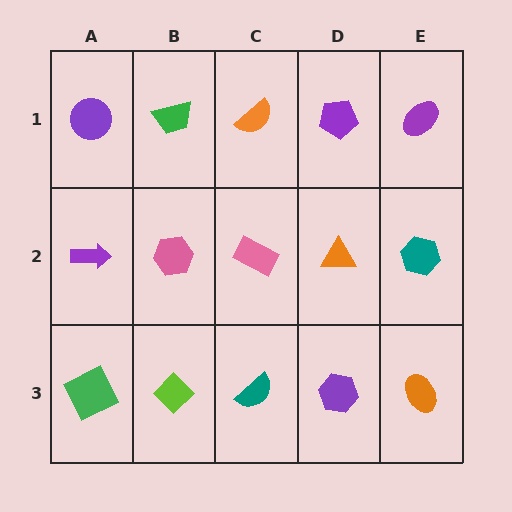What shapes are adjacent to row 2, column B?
A green trapezoid (row 1, column B), a lime diamond (row 3, column B), a purple arrow (row 2, column A), a pink rectangle (row 2, column C).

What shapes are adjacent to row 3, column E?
A teal hexagon (row 2, column E), a purple hexagon (row 3, column D).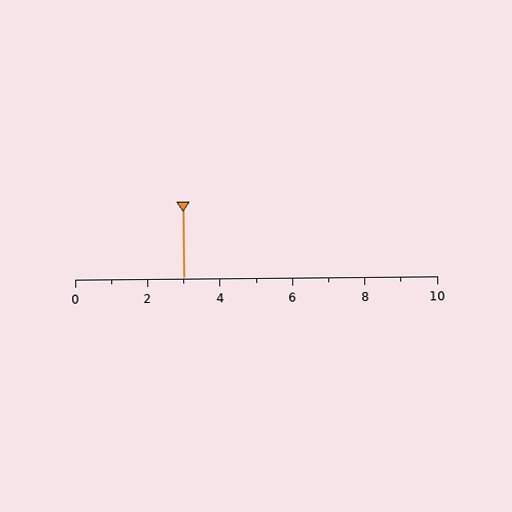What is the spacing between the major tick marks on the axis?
The major ticks are spaced 2 apart.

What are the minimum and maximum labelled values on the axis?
The axis runs from 0 to 10.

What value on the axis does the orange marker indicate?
The marker indicates approximately 3.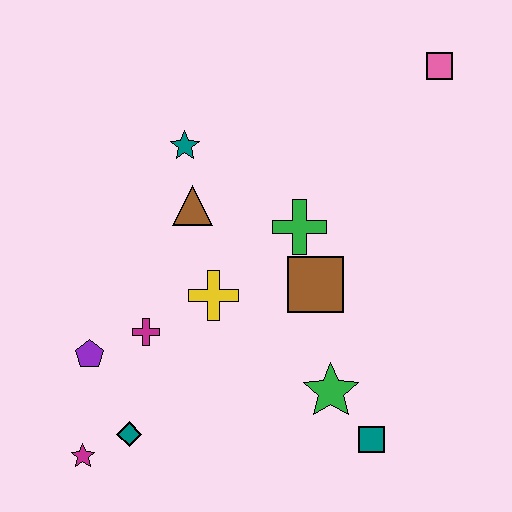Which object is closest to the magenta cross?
The purple pentagon is closest to the magenta cross.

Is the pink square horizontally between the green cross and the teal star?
No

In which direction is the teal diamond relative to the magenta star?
The teal diamond is to the right of the magenta star.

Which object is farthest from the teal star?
The teal square is farthest from the teal star.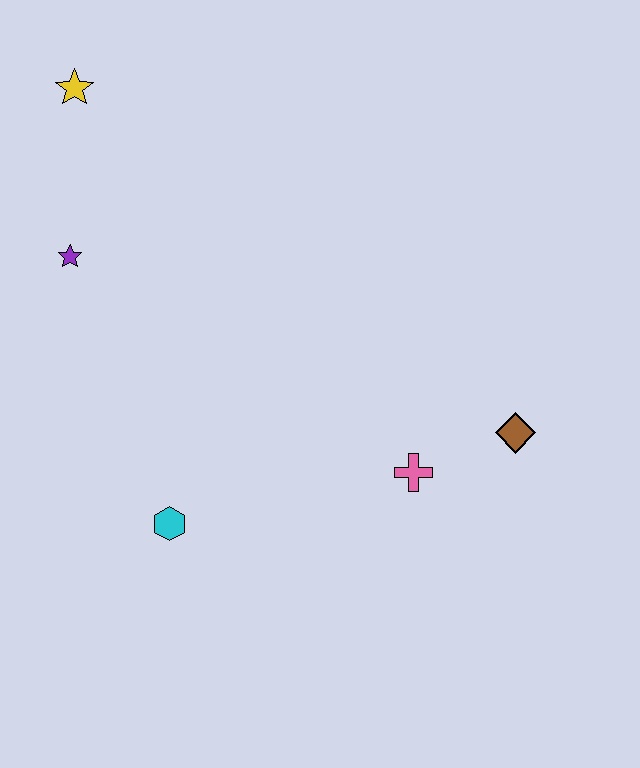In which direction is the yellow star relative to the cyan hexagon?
The yellow star is above the cyan hexagon.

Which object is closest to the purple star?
The yellow star is closest to the purple star.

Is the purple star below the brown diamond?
No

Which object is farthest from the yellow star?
The brown diamond is farthest from the yellow star.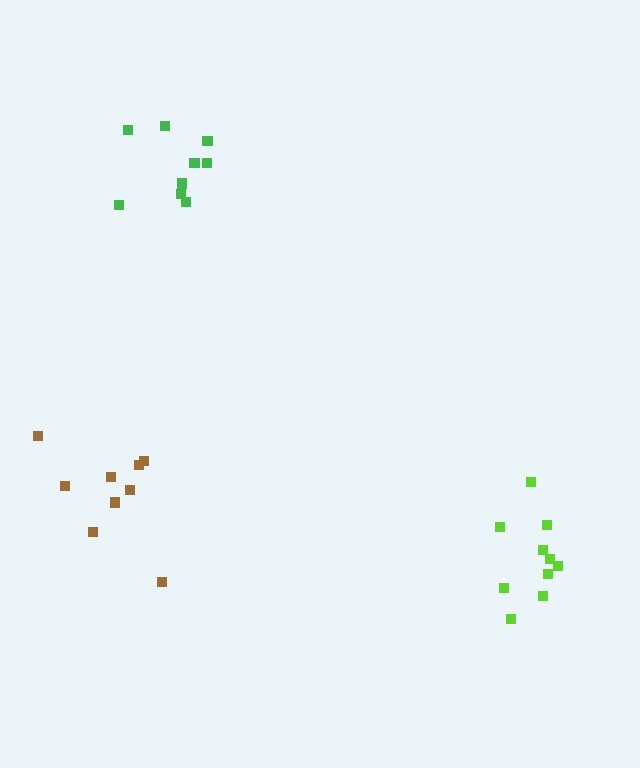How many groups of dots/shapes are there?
There are 3 groups.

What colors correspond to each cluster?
The clusters are colored: lime, brown, green.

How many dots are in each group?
Group 1: 10 dots, Group 2: 9 dots, Group 3: 9 dots (28 total).